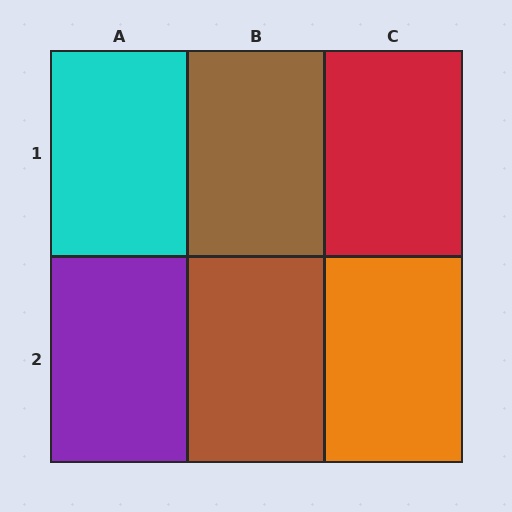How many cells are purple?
1 cell is purple.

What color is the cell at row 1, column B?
Brown.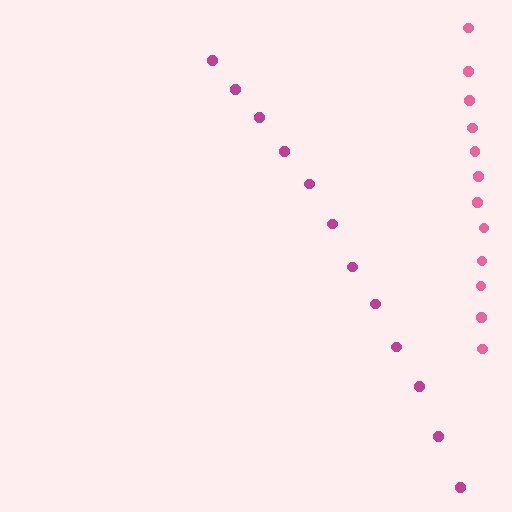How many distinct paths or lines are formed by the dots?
There are 2 distinct paths.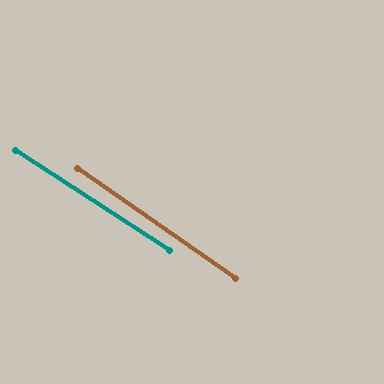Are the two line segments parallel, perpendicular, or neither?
Parallel — their directions differ by only 1.9°.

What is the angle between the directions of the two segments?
Approximately 2 degrees.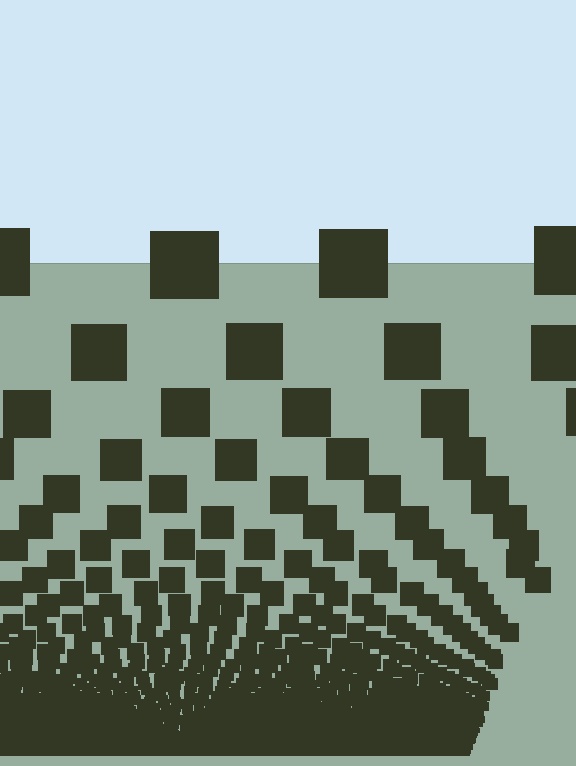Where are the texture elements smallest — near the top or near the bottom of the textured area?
Near the bottom.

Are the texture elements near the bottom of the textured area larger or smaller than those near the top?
Smaller. The gradient is inverted — elements near the bottom are smaller and denser.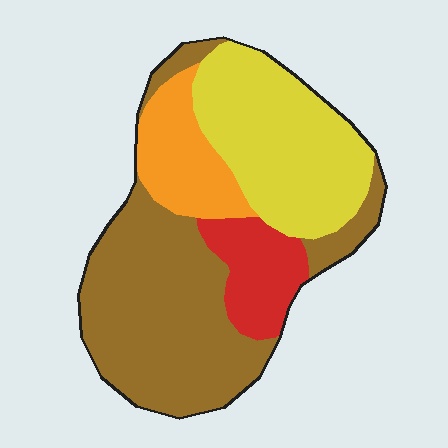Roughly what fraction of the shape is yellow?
Yellow covers 30% of the shape.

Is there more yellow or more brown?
Brown.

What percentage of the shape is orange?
Orange covers roughly 15% of the shape.